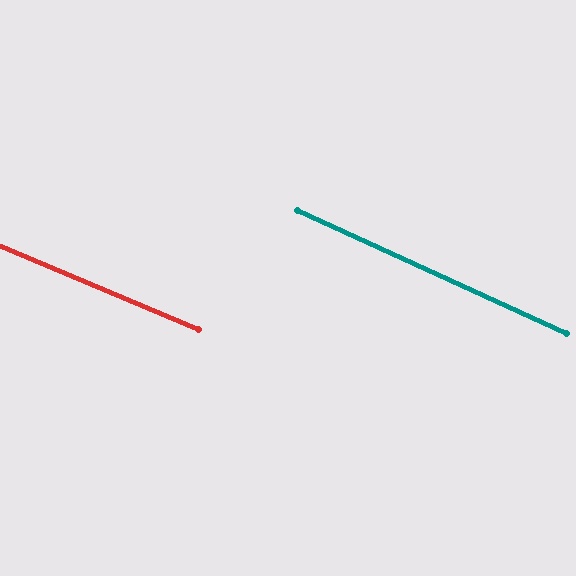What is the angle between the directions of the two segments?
Approximately 2 degrees.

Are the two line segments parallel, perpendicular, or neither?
Parallel — their directions differ by only 1.9°.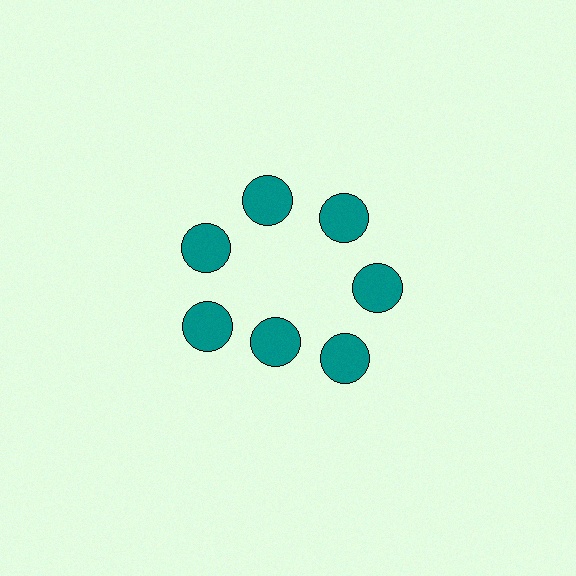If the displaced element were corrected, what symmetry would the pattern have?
It would have 7-fold rotational symmetry — the pattern would map onto itself every 51 degrees.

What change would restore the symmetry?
The symmetry would be restored by moving it outward, back onto the ring so that all 7 circles sit at equal angles and equal distance from the center.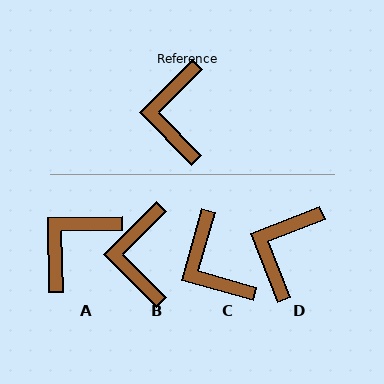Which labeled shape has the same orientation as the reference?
B.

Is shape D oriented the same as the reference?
No, it is off by about 24 degrees.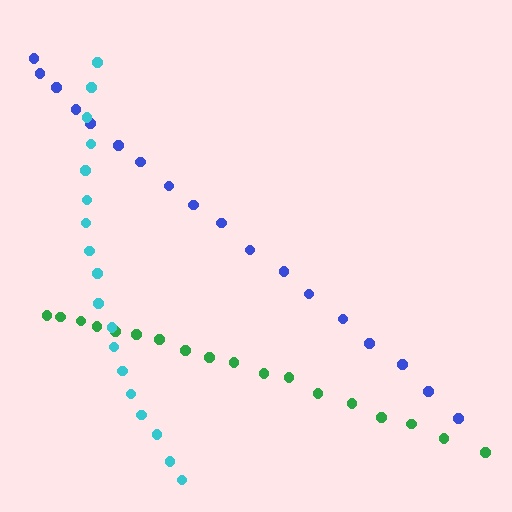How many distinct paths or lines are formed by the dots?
There are 3 distinct paths.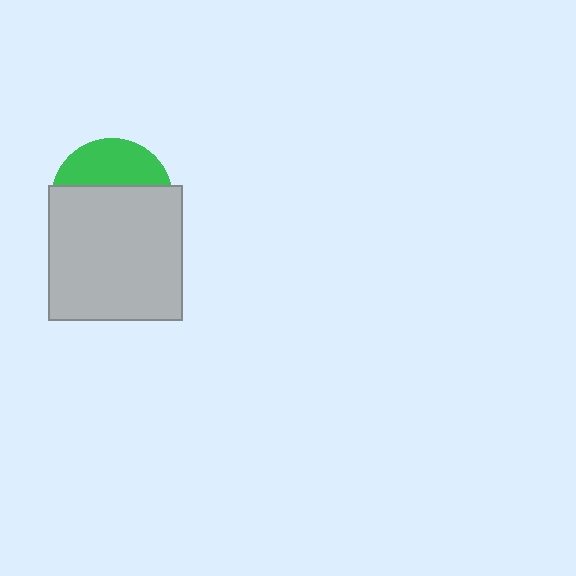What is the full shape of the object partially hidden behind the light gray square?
The partially hidden object is a green circle.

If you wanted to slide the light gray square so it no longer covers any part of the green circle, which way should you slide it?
Slide it down — that is the most direct way to separate the two shapes.